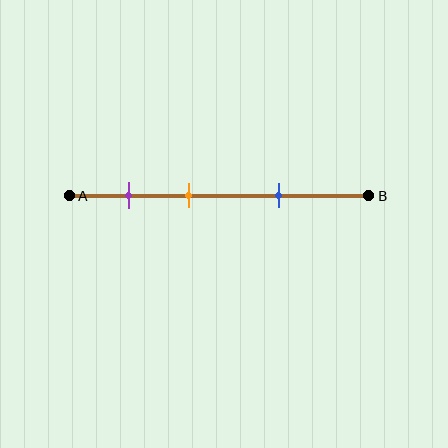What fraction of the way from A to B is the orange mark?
The orange mark is approximately 40% (0.4) of the way from A to B.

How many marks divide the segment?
There are 3 marks dividing the segment.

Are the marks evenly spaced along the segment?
Yes, the marks are approximately evenly spaced.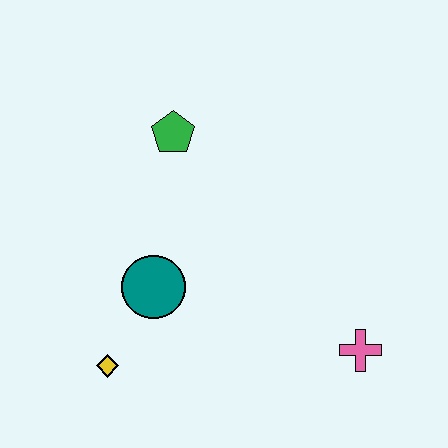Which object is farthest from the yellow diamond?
The pink cross is farthest from the yellow diamond.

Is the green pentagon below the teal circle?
No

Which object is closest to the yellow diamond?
The teal circle is closest to the yellow diamond.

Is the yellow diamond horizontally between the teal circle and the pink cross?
No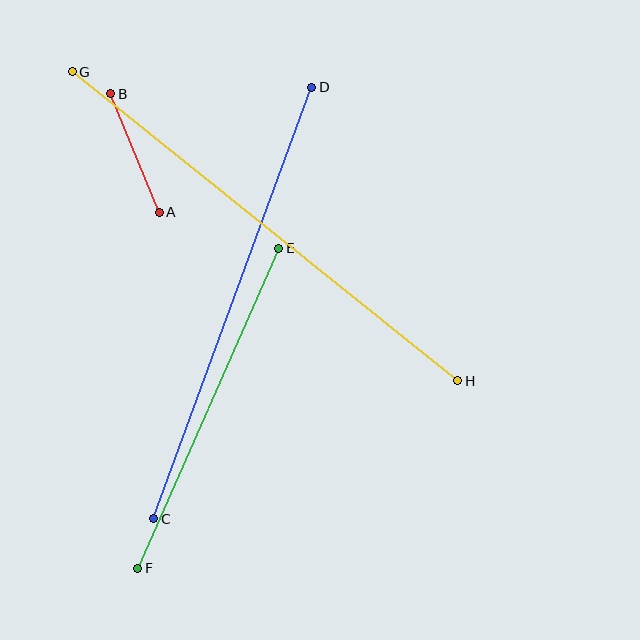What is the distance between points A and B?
The distance is approximately 128 pixels.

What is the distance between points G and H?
The distance is approximately 494 pixels.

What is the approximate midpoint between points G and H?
The midpoint is at approximately (265, 226) pixels.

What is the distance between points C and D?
The distance is approximately 459 pixels.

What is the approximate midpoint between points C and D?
The midpoint is at approximately (233, 303) pixels.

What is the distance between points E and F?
The distance is approximately 350 pixels.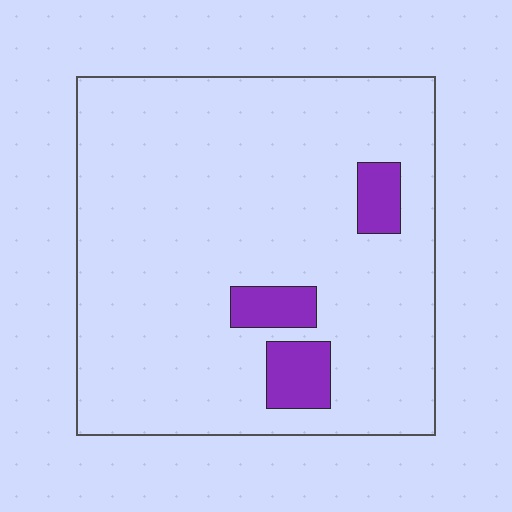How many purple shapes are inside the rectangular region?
3.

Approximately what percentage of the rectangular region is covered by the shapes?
Approximately 10%.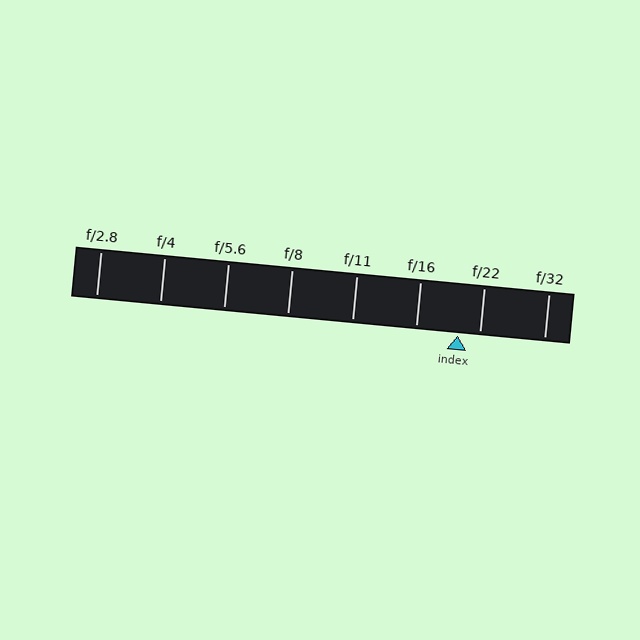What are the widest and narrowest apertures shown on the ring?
The widest aperture shown is f/2.8 and the narrowest is f/32.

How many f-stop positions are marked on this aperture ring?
There are 8 f-stop positions marked.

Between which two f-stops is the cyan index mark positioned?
The index mark is between f/16 and f/22.